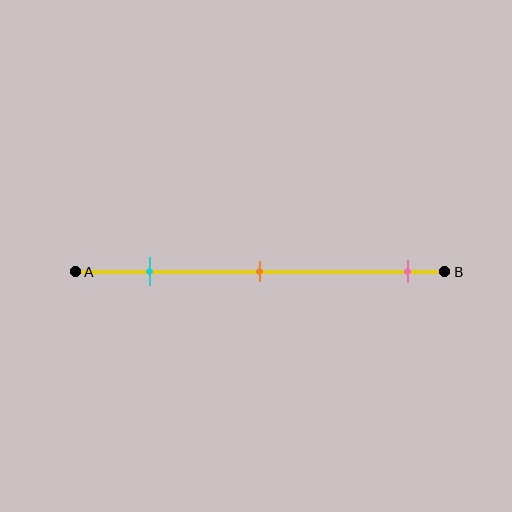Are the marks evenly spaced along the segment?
No, the marks are not evenly spaced.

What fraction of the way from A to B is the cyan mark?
The cyan mark is approximately 20% (0.2) of the way from A to B.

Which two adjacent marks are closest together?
The cyan and orange marks are the closest adjacent pair.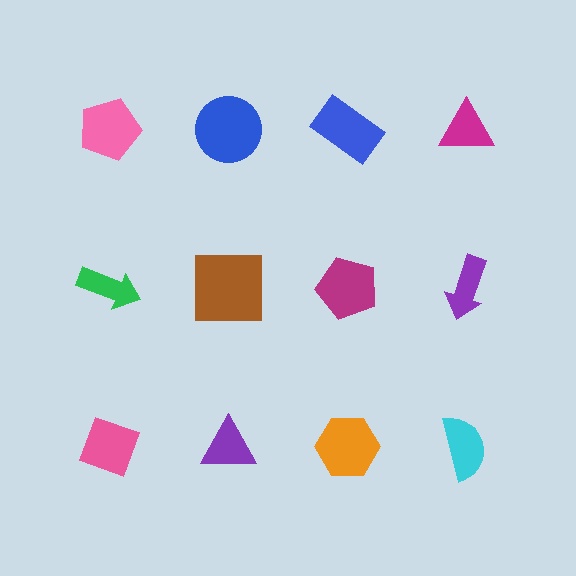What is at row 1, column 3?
A blue rectangle.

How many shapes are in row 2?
4 shapes.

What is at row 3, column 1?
A pink diamond.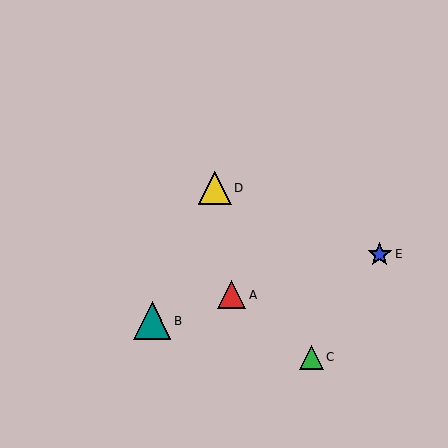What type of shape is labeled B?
Shape B is a teal triangle.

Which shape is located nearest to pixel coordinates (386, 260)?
The blue star (labeled E) at (380, 254) is nearest to that location.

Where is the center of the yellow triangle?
The center of the yellow triangle is at (215, 188).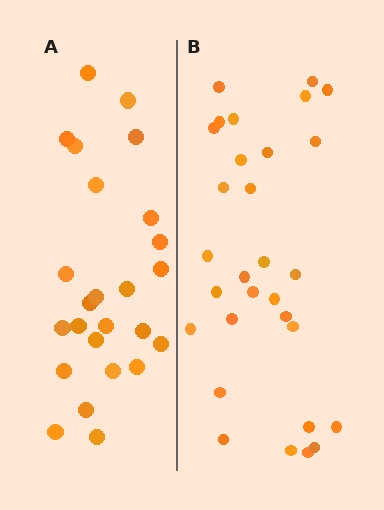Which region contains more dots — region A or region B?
Region B (the right region) has more dots.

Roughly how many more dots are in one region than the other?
Region B has about 5 more dots than region A.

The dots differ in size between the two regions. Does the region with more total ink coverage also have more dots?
No. Region A has more total ink coverage because its dots are larger, but region B actually contains more individual dots. Total area can be misleading — the number of items is what matters here.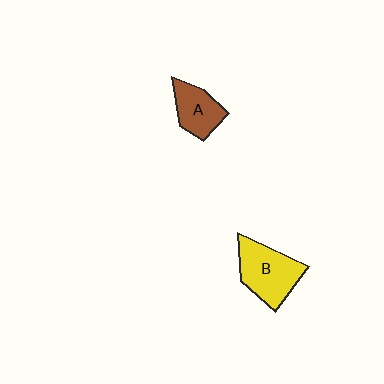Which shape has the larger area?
Shape B (yellow).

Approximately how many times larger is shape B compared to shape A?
Approximately 1.5 times.